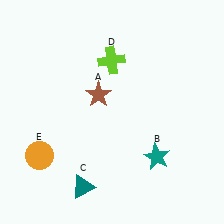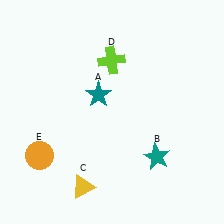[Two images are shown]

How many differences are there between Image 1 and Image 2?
There are 2 differences between the two images.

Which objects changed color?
A changed from brown to teal. C changed from teal to yellow.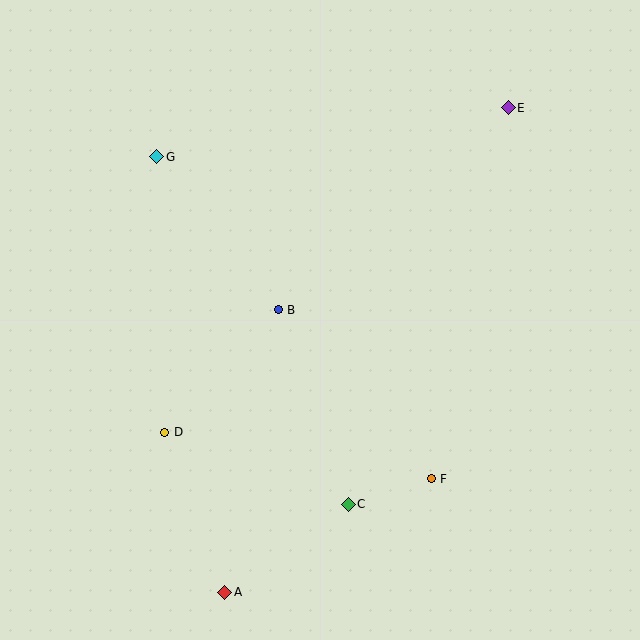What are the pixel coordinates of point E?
Point E is at (508, 108).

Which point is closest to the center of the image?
Point B at (278, 310) is closest to the center.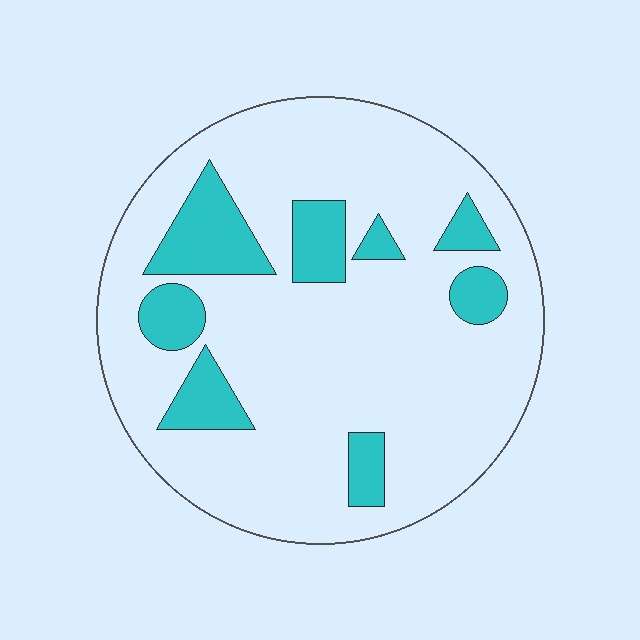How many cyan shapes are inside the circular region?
8.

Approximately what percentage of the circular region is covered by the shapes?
Approximately 20%.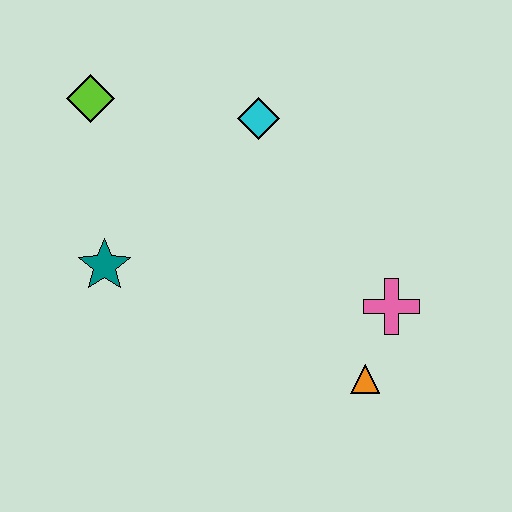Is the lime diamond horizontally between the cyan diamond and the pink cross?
No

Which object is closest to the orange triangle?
The pink cross is closest to the orange triangle.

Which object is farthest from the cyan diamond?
The orange triangle is farthest from the cyan diamond.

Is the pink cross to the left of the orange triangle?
No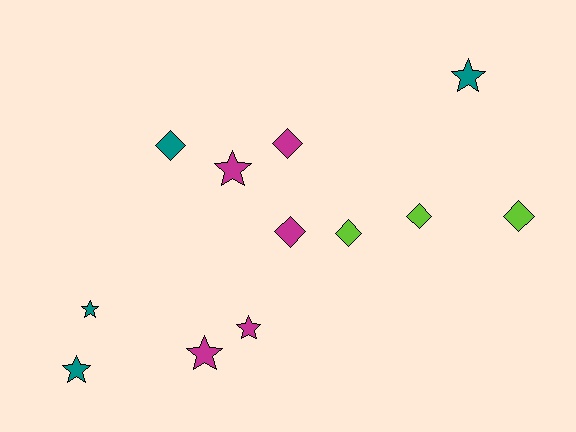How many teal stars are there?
There are 3 teal stars.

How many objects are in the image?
There are 12 objects.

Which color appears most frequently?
Magenta, with 5 objects.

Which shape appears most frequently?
Star, with 6 objects.